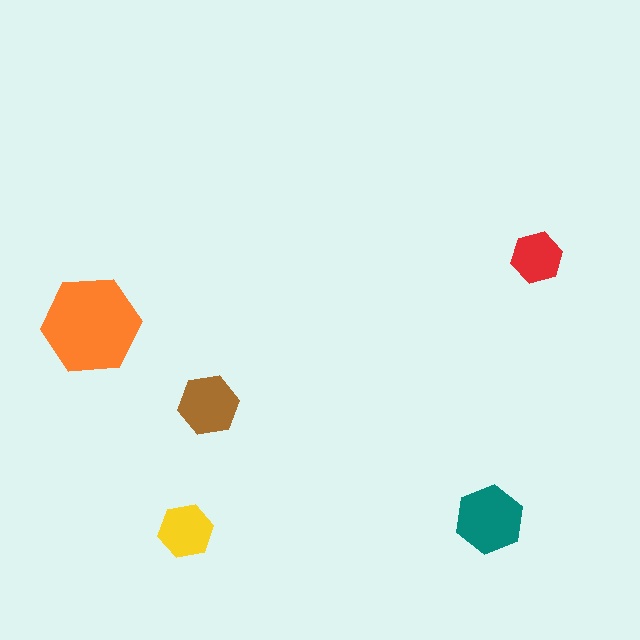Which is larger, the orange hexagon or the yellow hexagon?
The orange one.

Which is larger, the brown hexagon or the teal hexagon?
The teal one.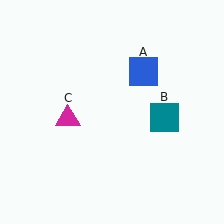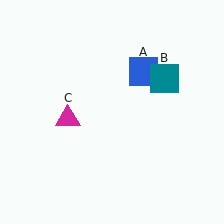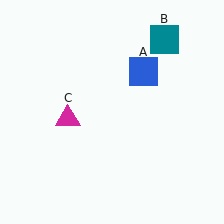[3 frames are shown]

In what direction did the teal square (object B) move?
The teal square (object B) moved up.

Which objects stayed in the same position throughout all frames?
Blue square (object A) and magenta triangle (object C) remained stationary.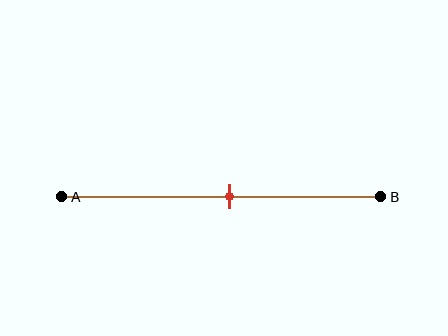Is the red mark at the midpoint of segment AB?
Yes, the mark is approximately at the midpoint.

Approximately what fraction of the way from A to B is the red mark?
The red mark is approximately 50% of the way from A to B.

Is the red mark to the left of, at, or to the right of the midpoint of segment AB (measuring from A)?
The red mark is approximately at the midpoint of segment AB.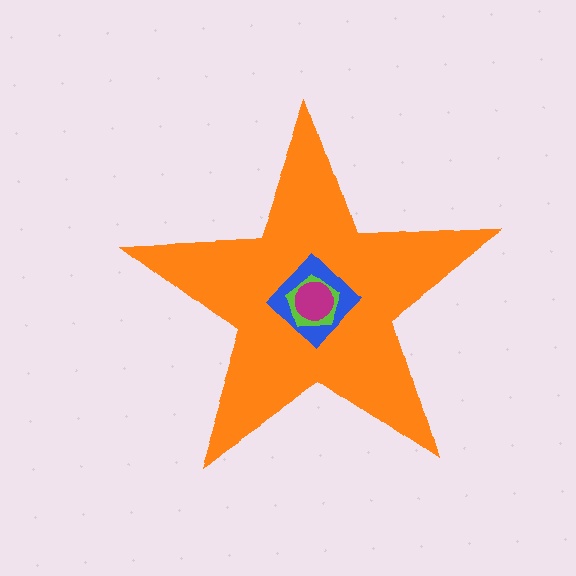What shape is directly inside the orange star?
The blue diamond.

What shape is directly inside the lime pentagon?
The magenta circle.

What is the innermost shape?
The magenta circle.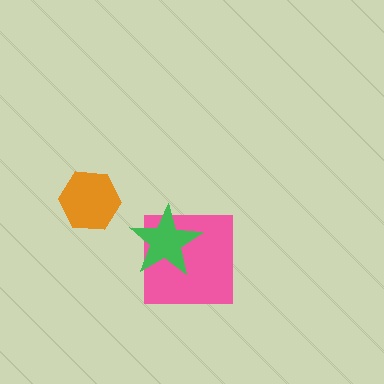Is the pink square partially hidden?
Yes, it is partially covered by another shape.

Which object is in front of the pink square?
The green star is in front of the pink square.